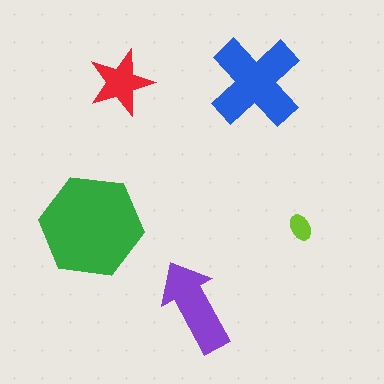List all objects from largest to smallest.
The green hexagon, the blue cross, the purple arrow, the red star, the lime ellipse.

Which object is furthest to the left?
The green hexagon is leftmost.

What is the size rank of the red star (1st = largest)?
4th.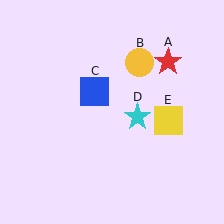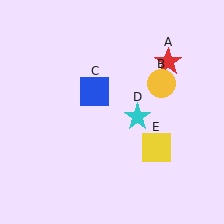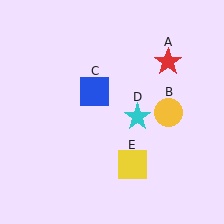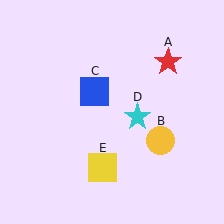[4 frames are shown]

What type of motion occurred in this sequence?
The yellow circle (object B), yellow square (object E) rotated clockwise around the center of the scene.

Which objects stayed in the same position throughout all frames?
Red star (object A) and blue square (object C) and cyan star (object D) remained stationary.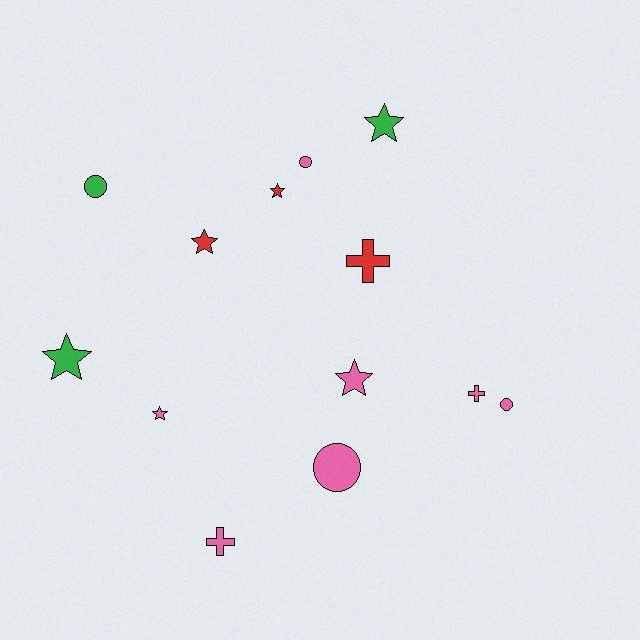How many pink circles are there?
There are 3 pink circles.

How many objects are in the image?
There are 13 objects.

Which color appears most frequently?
Pink, with 7 objects.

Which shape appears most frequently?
Star, with 6 objects.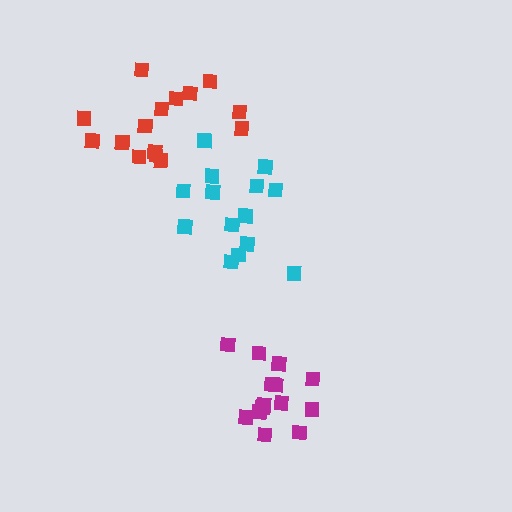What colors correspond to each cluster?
The clusters are colored: magenta, cyan, red.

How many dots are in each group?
Group 1: 14 dots, Group 2: 14 dots, Group 3: 15 dots (43 total).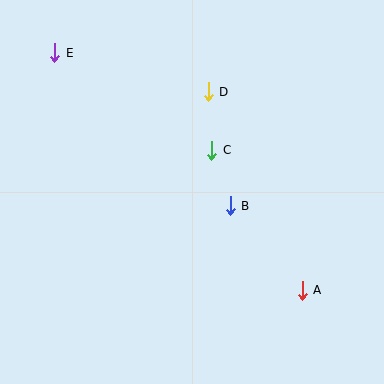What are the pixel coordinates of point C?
Point C is at (212, 150).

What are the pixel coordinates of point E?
Point E is at (55, 53).